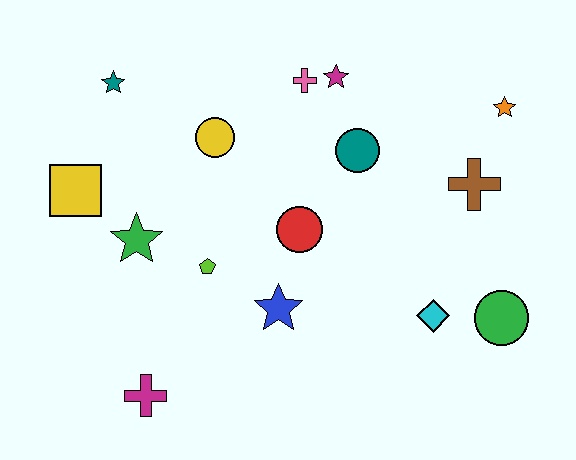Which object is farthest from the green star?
The orange star is farthest from the green star.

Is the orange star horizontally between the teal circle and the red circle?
No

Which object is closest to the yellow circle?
The pink cross is closest to the yellow circle.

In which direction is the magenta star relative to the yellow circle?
The magenta star is to the right of the yellow circle.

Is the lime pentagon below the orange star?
Yes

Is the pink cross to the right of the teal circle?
No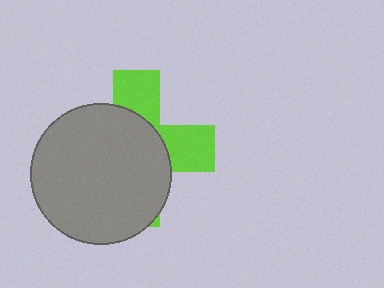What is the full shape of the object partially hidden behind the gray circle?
The partially hidden object is a lime cross.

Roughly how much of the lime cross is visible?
A small part of it is visible (roughly 36%).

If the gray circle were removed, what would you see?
You would see the complete lime cross.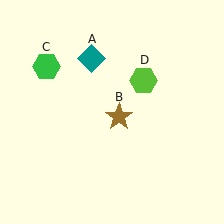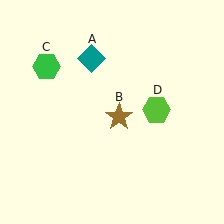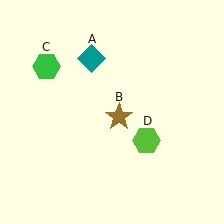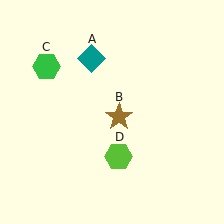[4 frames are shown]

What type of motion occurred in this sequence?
The lime hexagon (object D) rotated clockwise around the center of the scene.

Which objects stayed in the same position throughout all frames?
Teal diamond (object A) and brown star (object B) and green hexagon (object C) remained stationary.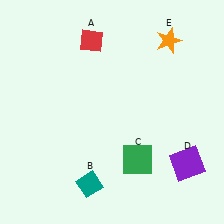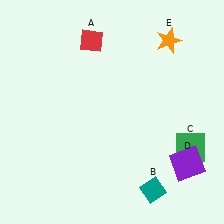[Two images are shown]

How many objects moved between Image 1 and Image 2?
2 objects moved between the two images.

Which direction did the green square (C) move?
The green square (C) moved right.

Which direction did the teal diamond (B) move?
The teal diamond (B) moved right.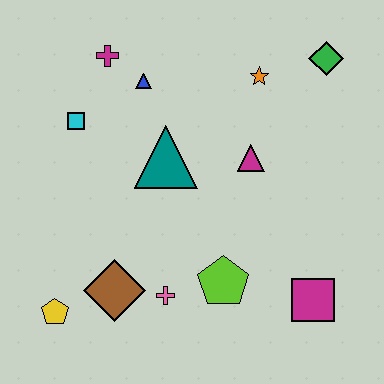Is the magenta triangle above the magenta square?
Yes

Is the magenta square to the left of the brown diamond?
No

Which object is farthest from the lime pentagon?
The magenta cross is farthest from the lime pentagon.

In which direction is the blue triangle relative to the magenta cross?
The blue triangle is to the right of the magenta cross.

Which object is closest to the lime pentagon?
The pink cross is closest to the lime pentagon.